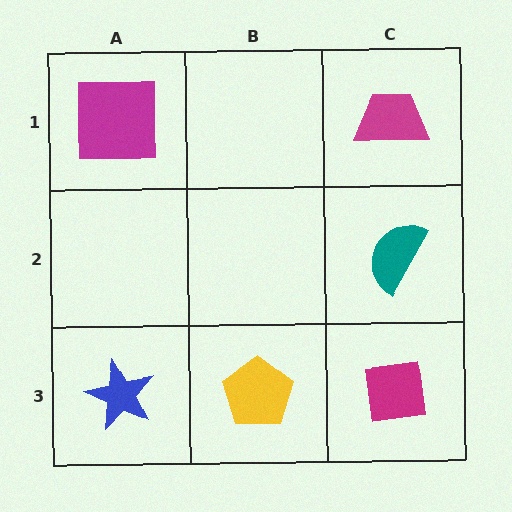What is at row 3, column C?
A magenta square.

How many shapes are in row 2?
1 shape.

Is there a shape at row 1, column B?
No, that cell is empty.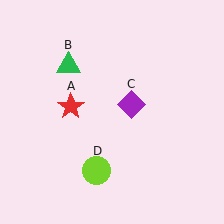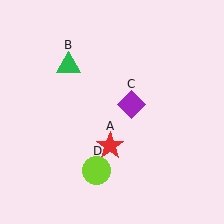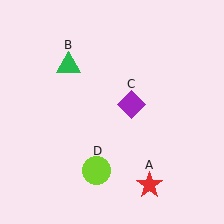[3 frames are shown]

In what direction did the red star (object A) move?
The red star (object A) moved down and to the right.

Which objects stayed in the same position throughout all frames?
Green triangle (object B) and purple diamond (object C) and lime circle (object D) remained stationary.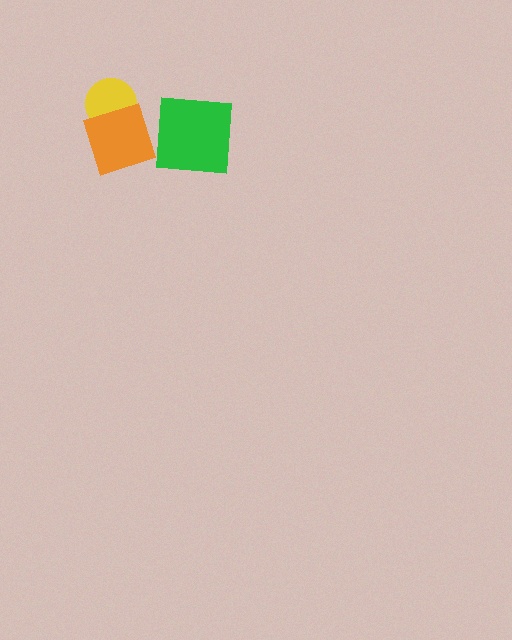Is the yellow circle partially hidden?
Yes, it is partially covered by another shape.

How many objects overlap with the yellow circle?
1 object overlaps with the yellow circle.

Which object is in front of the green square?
The orange diamond is in front of the green square.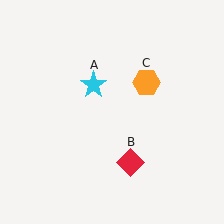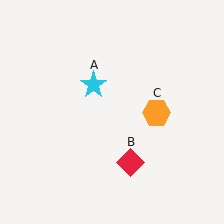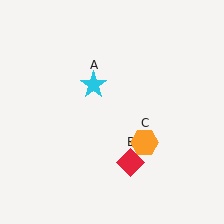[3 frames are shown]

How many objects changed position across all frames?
1 object changed position: orange hexagon (object C).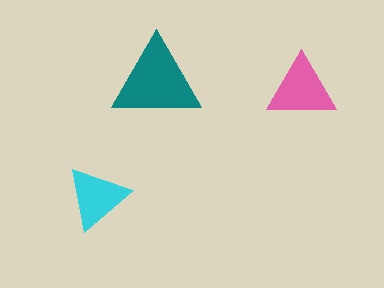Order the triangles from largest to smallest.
the teal one, the pink one, the cyan one.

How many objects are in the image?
There are 3 objects in the image.